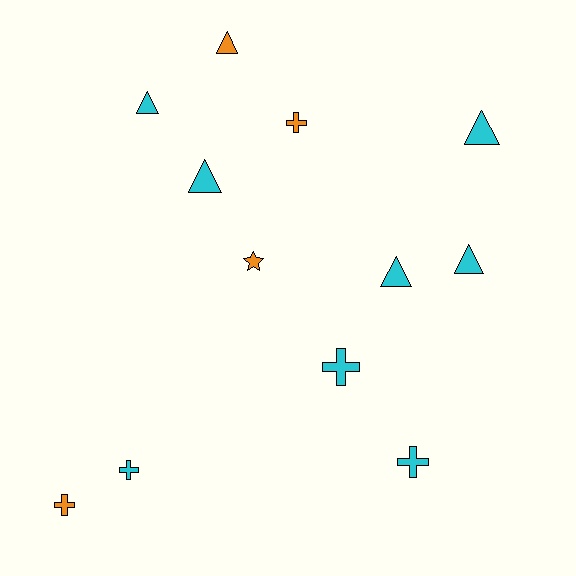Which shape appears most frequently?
Triangle, with 6 objects.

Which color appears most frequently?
Cyan, with 8 objects.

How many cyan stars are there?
There are no cyan stars.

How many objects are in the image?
There are 12 objects.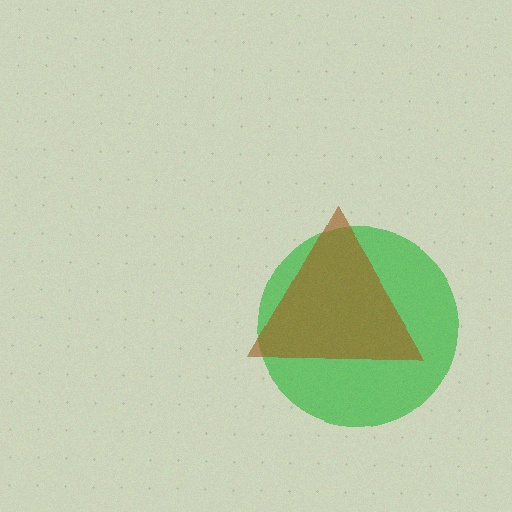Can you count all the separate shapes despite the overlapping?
Yes, there are 2 separate shapes.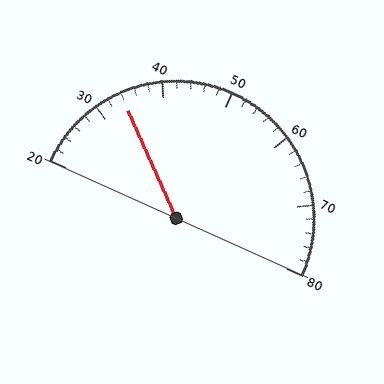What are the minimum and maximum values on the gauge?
The gauge ranges from 20 to 80.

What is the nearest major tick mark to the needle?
The nearest major tick mark is 30.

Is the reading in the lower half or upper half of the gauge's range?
The reading is in the lower half of the range (20 to 80).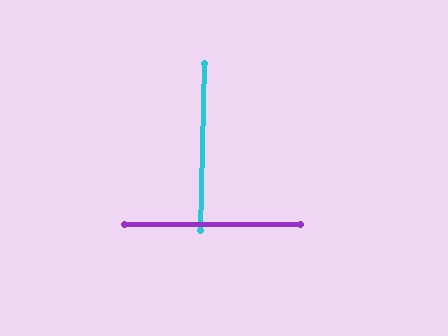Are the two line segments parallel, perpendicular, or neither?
Perpendicular — they meet at approximately 89°.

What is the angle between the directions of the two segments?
Approximately 89 degrees.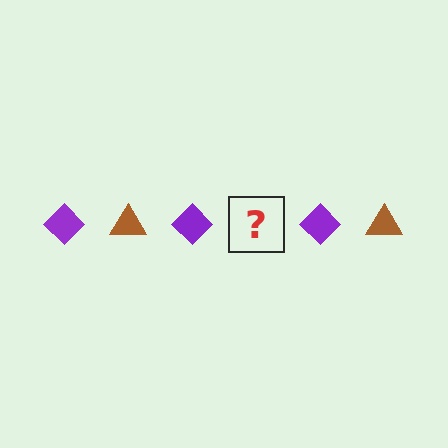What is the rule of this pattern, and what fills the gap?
The rule is that the pattern alternates between purple diamond and brown triangle. The gap should be filled with a brown triangle.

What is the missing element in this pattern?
The missing element is a brown triangle.